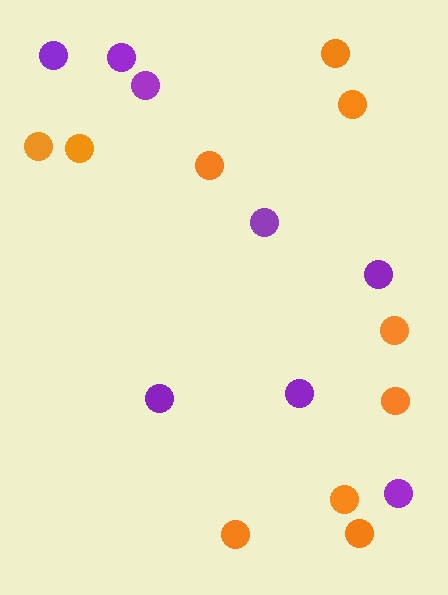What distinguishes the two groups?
There are 2 groups: one group of purple circles (8) and one group of orange circles (10).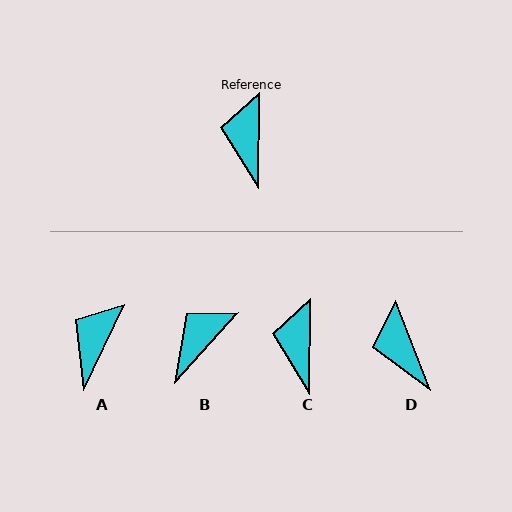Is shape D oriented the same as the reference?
No, it is off by about 22 degrees.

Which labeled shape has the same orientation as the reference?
C.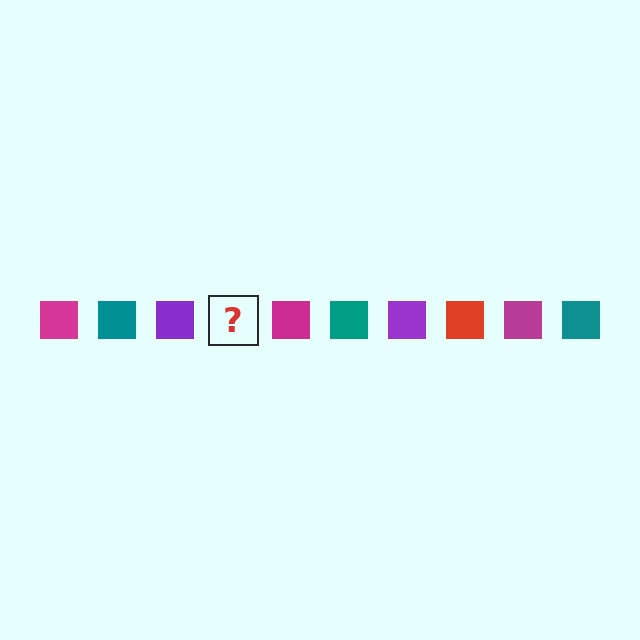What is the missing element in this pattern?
The missing element is a red square.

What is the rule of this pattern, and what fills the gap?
The rule is that the pattern cycles through magenta, teal, purple, red squares. The gap should be filled with a red square.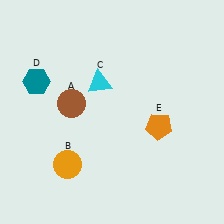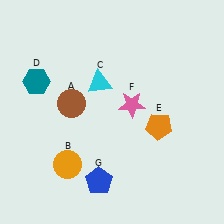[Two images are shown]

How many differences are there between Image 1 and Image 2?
There are 2 differences between the two images.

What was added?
A pink star (F), a blue pentagon (G) were added in Image 2.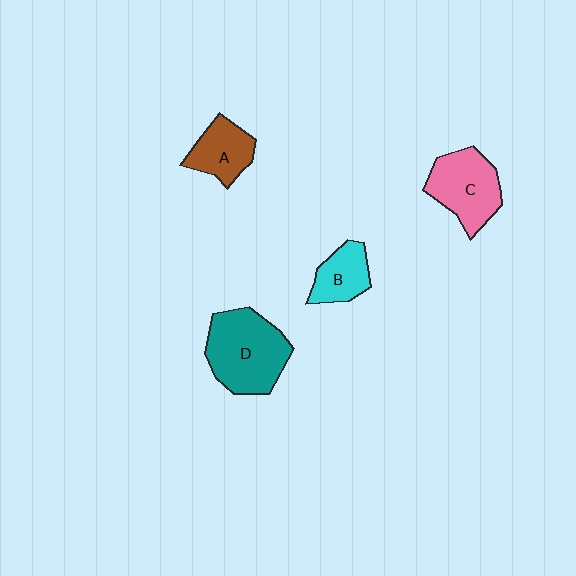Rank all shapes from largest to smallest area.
From largest to smallest: D (teal), C (pink), A (brown), B (cyan).